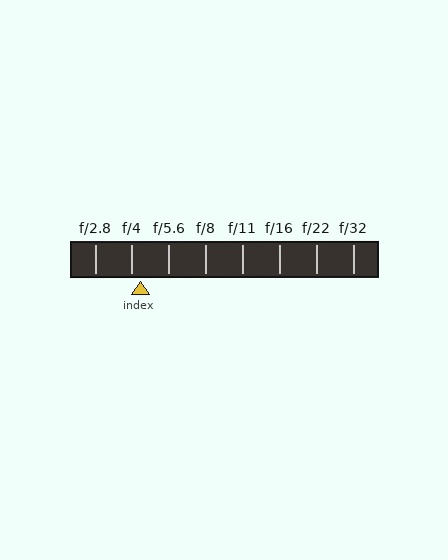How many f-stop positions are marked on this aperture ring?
There are 8 f-stop positions marked.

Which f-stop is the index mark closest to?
The index mark is closest to f/4.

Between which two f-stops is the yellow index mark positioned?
The index mark is between f/4 and f/5.6.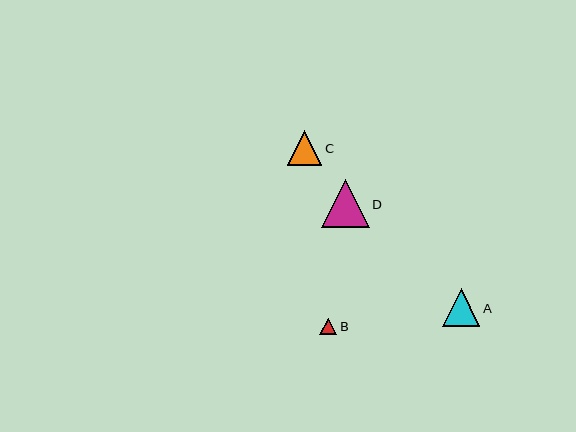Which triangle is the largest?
Triangle D is the largest with a size of approximately 47 pixels.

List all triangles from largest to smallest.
From largest to smallest: D, A, C, B.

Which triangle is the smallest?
Triangle B is the smallest with a size of approximately 17 pixels.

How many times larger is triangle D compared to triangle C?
Triangle D is approximately 1.4 times the size of triangle C.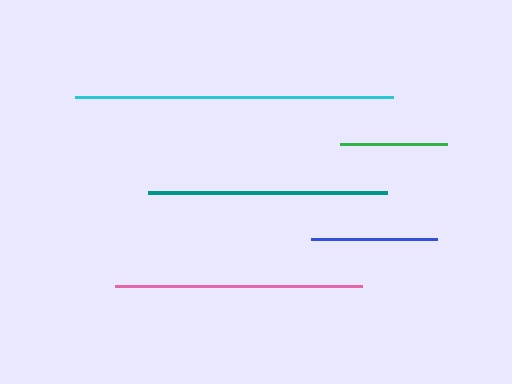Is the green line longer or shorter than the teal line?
The teal line is longer than the green line.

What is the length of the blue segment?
The blue segment is approximately 126 pixels long.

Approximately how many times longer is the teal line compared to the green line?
The teal line is approximately 2.2 times the length of the green line.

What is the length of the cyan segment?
The cyan segment is approximately 317 pixels long.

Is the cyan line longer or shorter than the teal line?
The cyan line is longer than the teal line.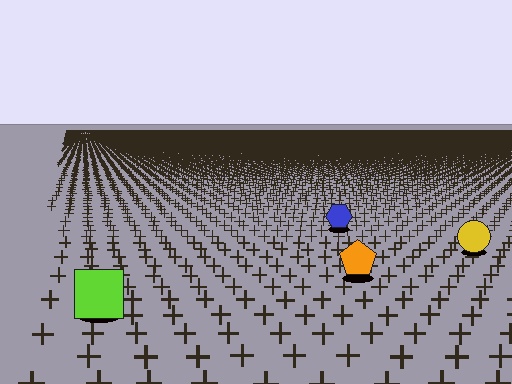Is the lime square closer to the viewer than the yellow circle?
Yes. The lime square is closer — you can tell from the texture gradient: the ground texture is coarser near it.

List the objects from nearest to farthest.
From nearest to farthest: the lime square, the orange pentagon, the yellow circle, the blue hexagon.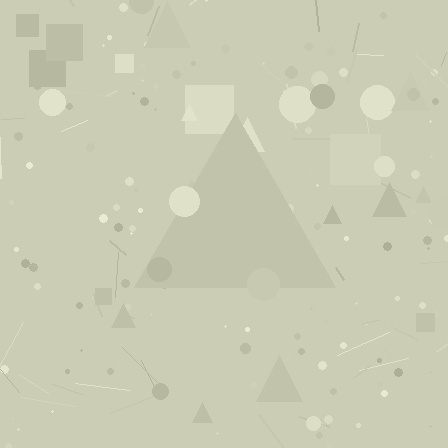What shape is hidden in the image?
A triangle is hidden in the image.